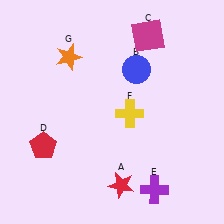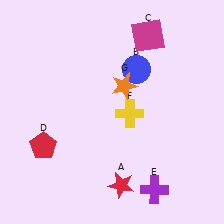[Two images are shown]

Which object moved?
The orange star (G) moved right.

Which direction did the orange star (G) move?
The orange star (G) moved right.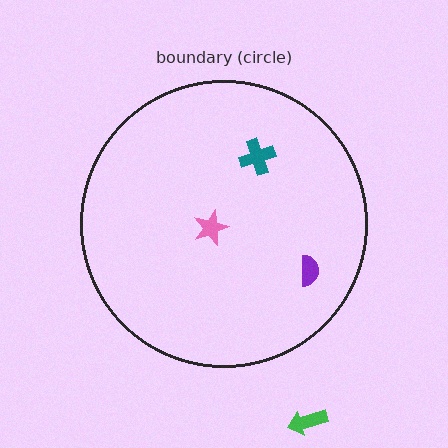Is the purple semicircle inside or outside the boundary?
Inside.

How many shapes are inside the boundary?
3 inside, 1 outside.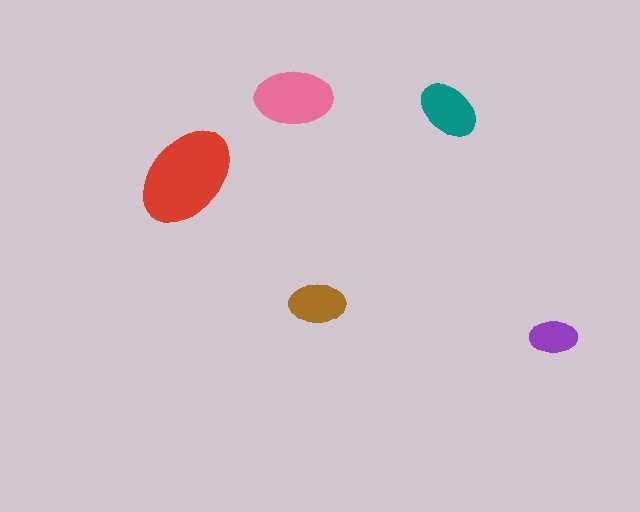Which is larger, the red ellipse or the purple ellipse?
The red one.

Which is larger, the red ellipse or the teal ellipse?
The red one.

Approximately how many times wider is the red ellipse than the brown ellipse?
About 2 times wider.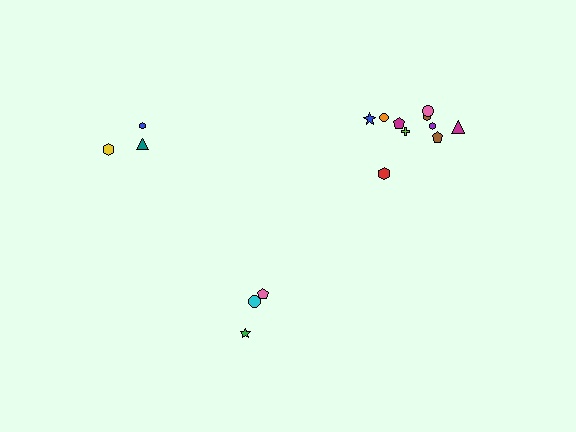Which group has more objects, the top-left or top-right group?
The top-right group.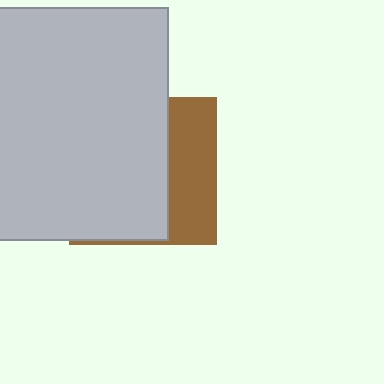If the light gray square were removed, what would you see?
You would see the complete brown square.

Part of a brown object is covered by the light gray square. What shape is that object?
It is a square.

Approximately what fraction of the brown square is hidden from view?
Roughly 66% of the brown square is hidden behind the light gray square.